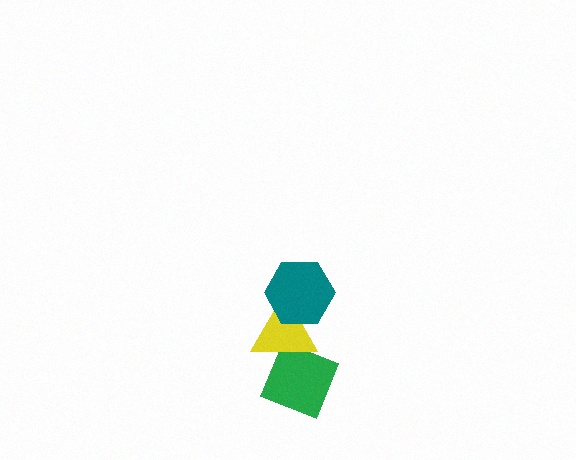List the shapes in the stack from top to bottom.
From top to bottom: the teal hexagon, the yellow triangle, the green diamond.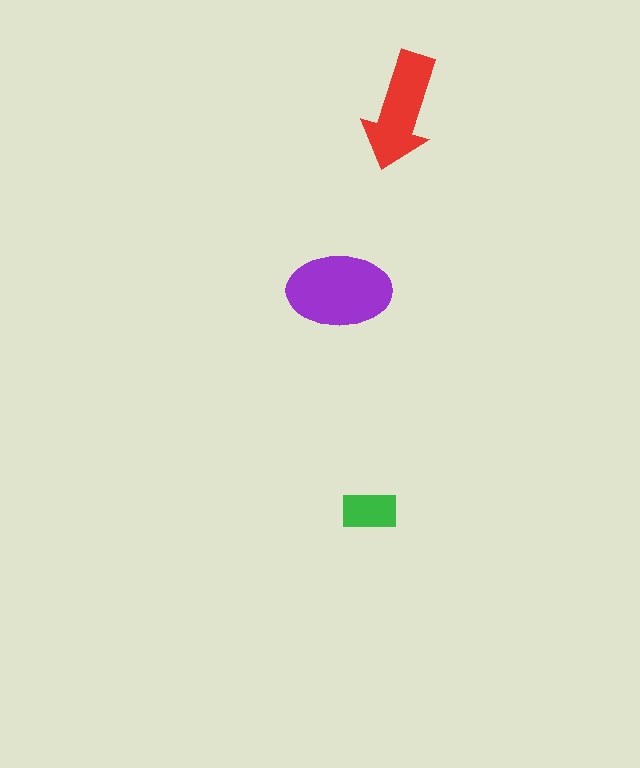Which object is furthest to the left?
The purple ellipse is leftmost.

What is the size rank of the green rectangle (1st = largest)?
3rd.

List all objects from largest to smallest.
The purple ellipse, the red arrow, the green rectangle.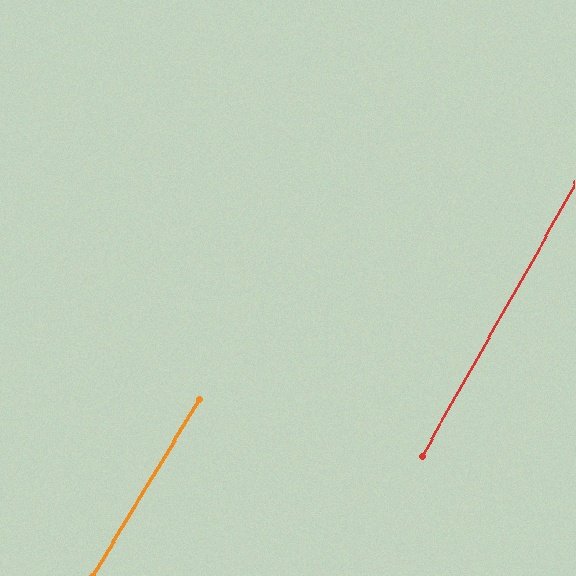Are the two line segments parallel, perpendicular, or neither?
Parallel — their directions differ by only 1.6°.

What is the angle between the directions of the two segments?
Approximately 2 degrees.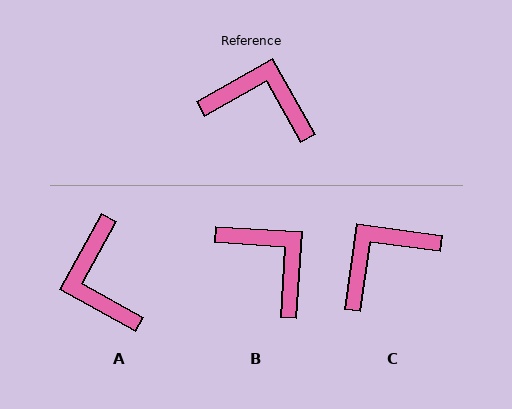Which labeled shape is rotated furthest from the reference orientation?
A, about 121 degrees away.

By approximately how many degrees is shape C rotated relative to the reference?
Approximately 53 degrees counter-clockwise.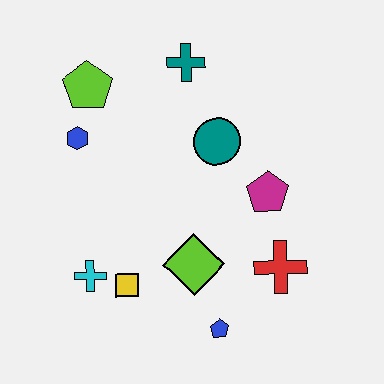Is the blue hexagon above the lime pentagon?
No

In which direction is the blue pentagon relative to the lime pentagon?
The blue pentagon is below the lime pentagon.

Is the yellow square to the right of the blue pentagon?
No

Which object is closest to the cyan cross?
The yellow square is closest to the cyan cross.